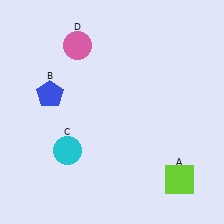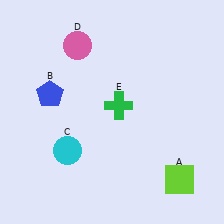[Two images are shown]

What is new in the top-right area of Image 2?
A green cross (E) was added in the top-right area of Image 2.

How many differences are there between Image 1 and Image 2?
There is 1 difference between the two images.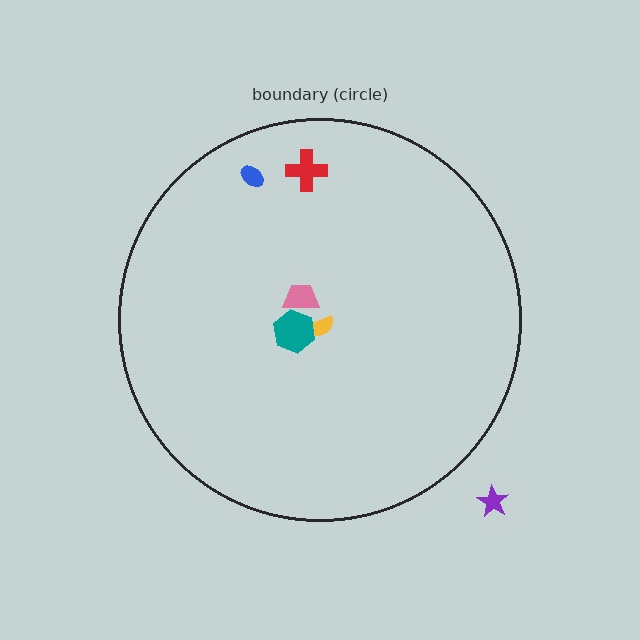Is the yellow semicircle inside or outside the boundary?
Inside.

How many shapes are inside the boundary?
5 inside, 1 outside.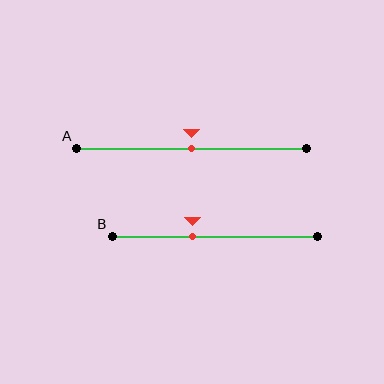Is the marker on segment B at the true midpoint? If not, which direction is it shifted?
No, the marker on segment B is shifted to the left by about 11% of the segment length.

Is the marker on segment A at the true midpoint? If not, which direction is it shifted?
Yes, the marker on segment A is at the true midpoint.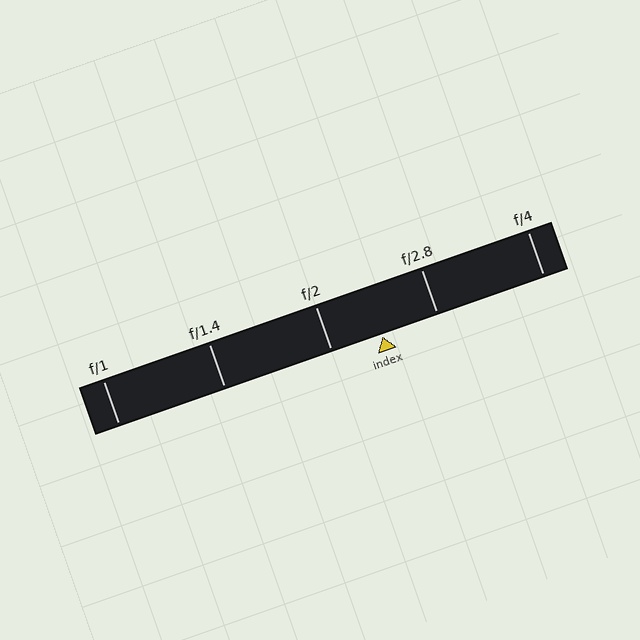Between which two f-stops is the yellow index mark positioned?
The index mark is between f/2 and f/2.8.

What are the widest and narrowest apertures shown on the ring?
The widest aperture shown is f/1 and the narrowest is f/4.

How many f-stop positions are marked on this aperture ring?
There are 5 f-stop positions marked.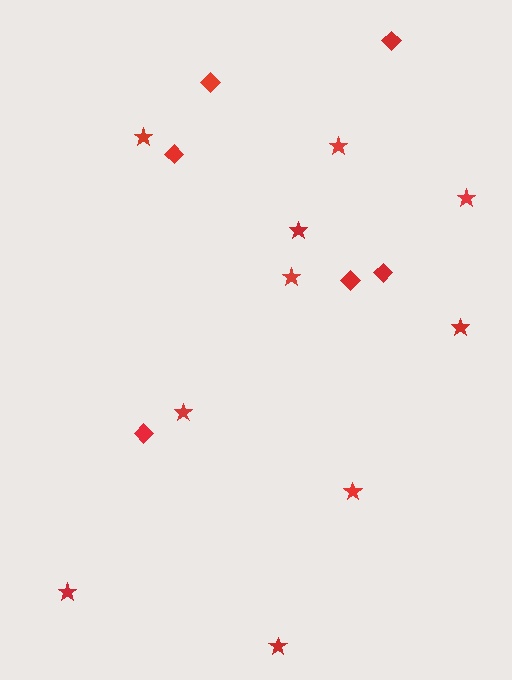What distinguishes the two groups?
There are 2 groups: one group of stars (10) and one group of diamonds (6).